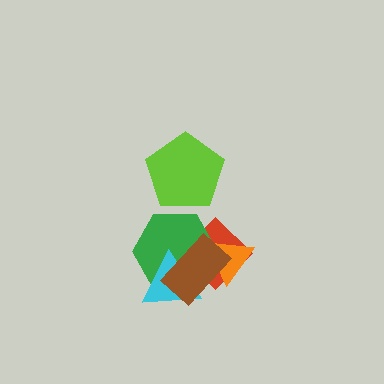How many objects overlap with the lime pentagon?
0 objects overlap with the lime pentagon.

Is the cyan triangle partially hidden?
Yes, it is partially covered by another shape.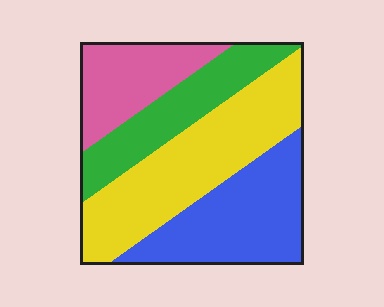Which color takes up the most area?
Yellow, at roughly 35%.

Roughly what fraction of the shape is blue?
Blue takes up about one quarter (1/4) of the shape.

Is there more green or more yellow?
Yellow.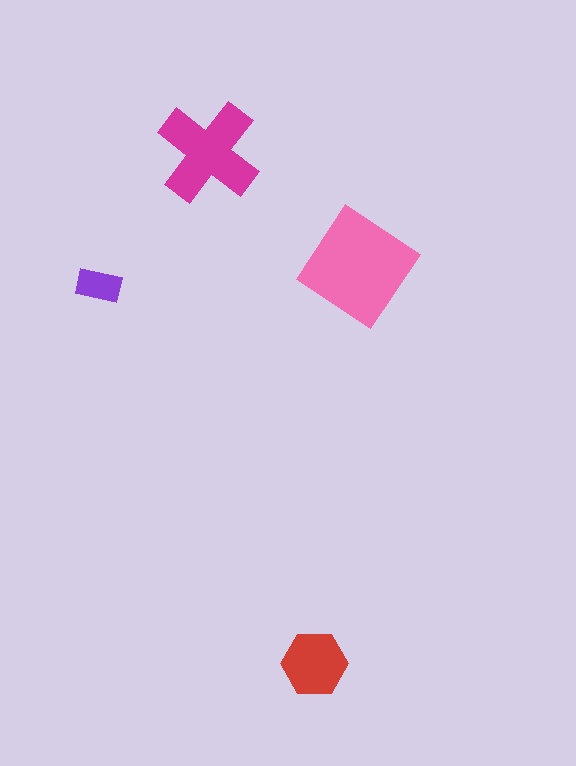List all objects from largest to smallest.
The pink diamond, the magenta cross, the red hexagon, the purple rectangle.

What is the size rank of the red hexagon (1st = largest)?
3rd.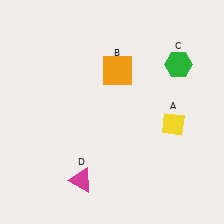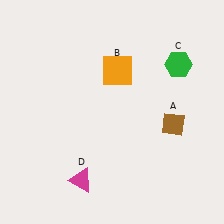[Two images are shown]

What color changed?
The diamond (A) changed from yellow in Image 1 to brown in Image 2.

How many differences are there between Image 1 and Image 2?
There is 1 difference between the two images.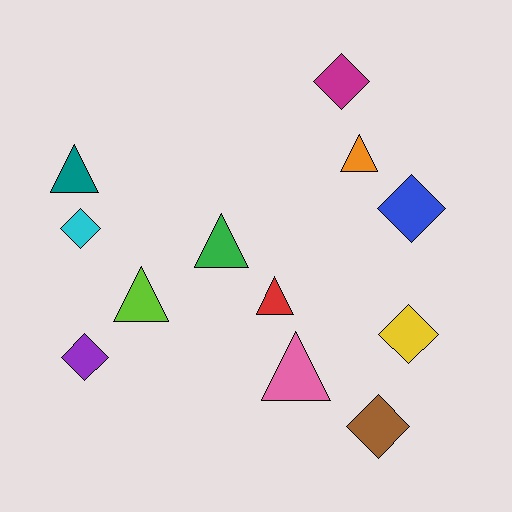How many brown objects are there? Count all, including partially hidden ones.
There is 1 brown object.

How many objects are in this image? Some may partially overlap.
There are 12 objects.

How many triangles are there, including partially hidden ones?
There are 6 triangles.